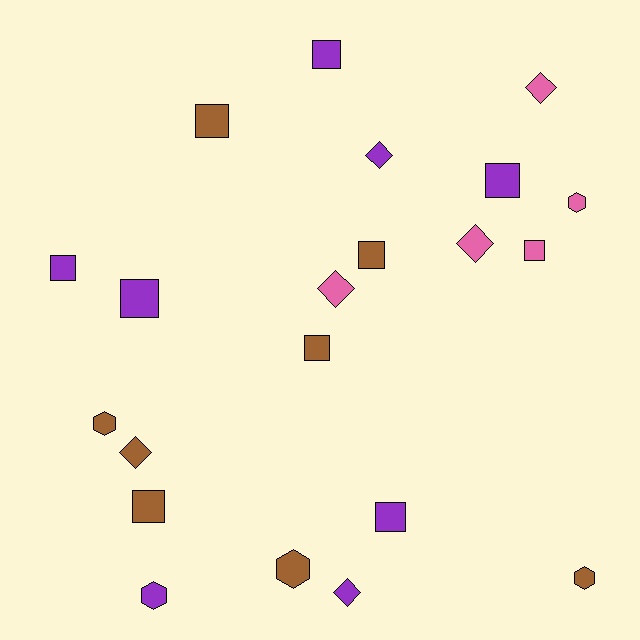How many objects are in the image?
There are 21 objects.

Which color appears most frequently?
Brown, with 8 objects.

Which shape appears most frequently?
Square, with 10 objects.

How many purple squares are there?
There are 5 purple squares.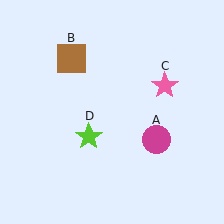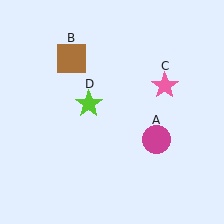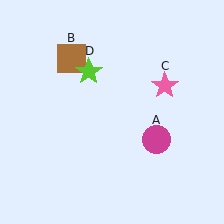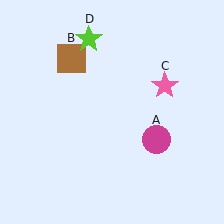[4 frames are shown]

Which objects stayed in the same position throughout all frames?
Magenta circle (object A) and brown square (object B) and pink star (object C) remained stationary.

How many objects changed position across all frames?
1 object changed position: lime star (object D).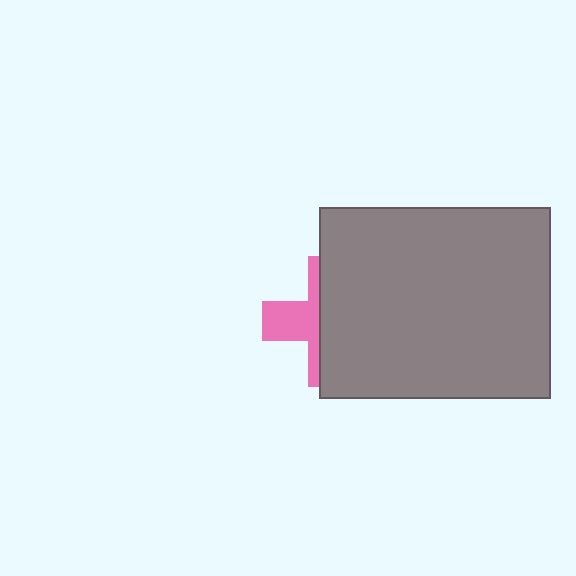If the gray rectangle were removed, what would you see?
You would see the complete pink cross.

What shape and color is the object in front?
The object in front is a gray rectangle.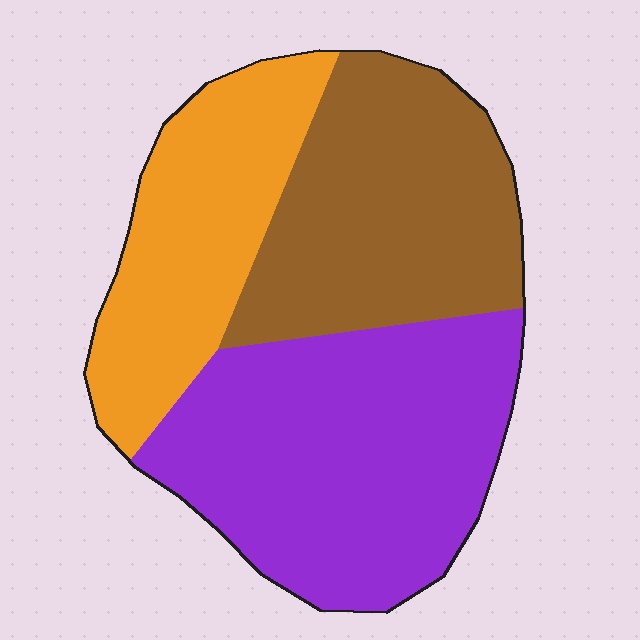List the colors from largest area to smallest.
From largest to smallest: purple, brown, orange.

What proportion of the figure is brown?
Brown takes up about one third (1/3) of the figure.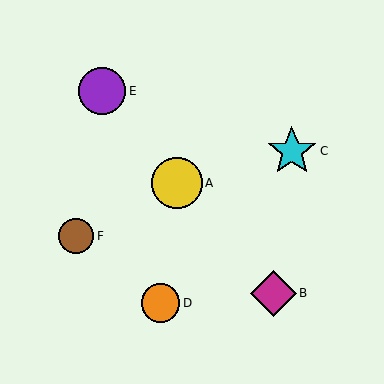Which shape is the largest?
The yellow circle (labeled A) is the largest.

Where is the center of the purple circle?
The center of the purple circle is at (102, 91).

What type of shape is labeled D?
Shape D is an orange circle.